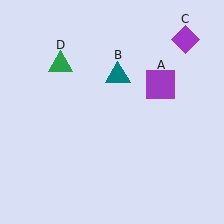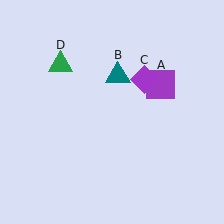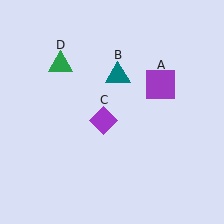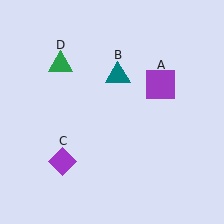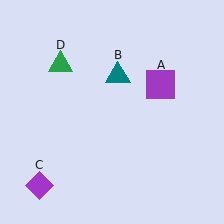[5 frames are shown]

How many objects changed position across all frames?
1 object changed position: purple diamond (object C).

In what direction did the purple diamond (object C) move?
The purple diamond (object C) moved down and to the left.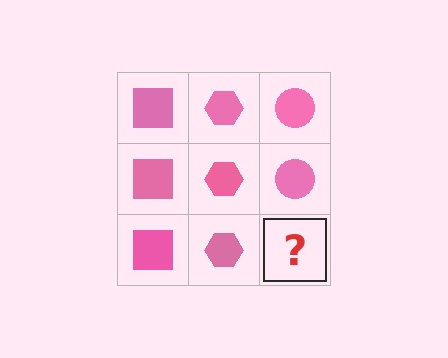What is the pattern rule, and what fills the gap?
The rule is that each column has a consistent shape. The gap should be filled with a pink circle.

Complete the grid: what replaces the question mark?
The question mark should be replaced with a pink circle.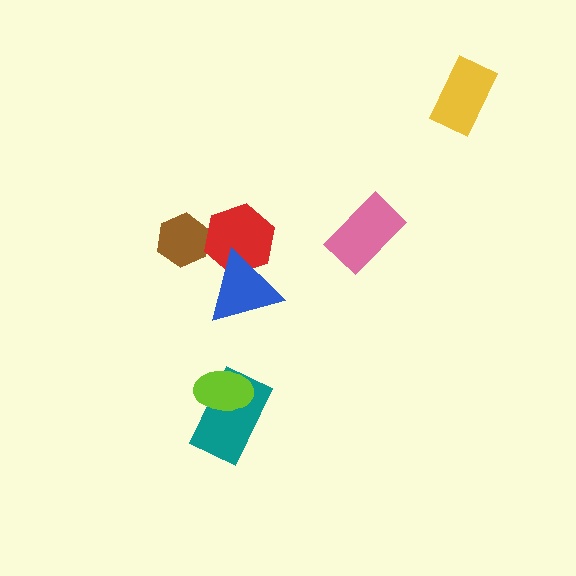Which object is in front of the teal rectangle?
The lime ellipse is in front of the teal rectangle.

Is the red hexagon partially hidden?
Yes, it is partially covered by another shape.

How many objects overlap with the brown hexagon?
1 object overlaps with the brown hexagon.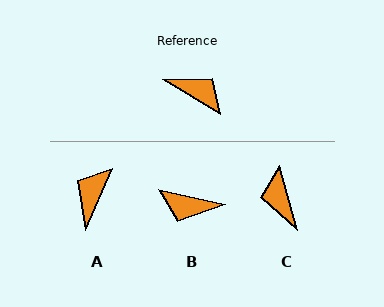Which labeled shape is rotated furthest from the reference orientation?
B, about 161 degrees away.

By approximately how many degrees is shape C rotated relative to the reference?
Approximately 137 degrees counter-clockwise.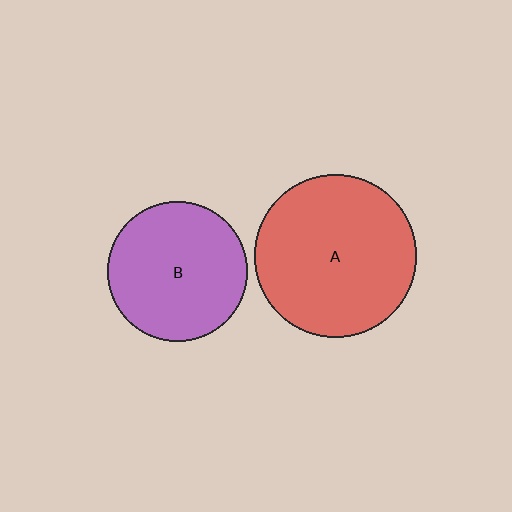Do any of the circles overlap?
No, none of the circles overlap.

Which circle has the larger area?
Circle A (red).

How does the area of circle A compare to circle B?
Approximately 1.4 times.